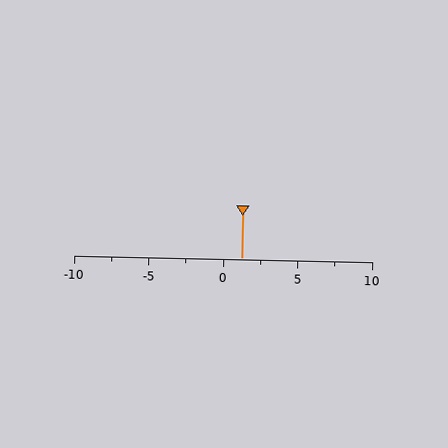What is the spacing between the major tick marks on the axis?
The major ticks are spaced 5 apart.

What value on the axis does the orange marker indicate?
The marker indicates approximately 1.2.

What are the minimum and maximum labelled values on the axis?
The axis runs from -10 to 10.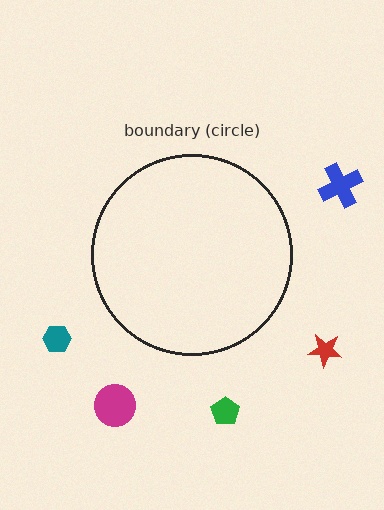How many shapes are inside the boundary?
0 inside, 5 outside.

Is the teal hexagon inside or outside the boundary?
Outside.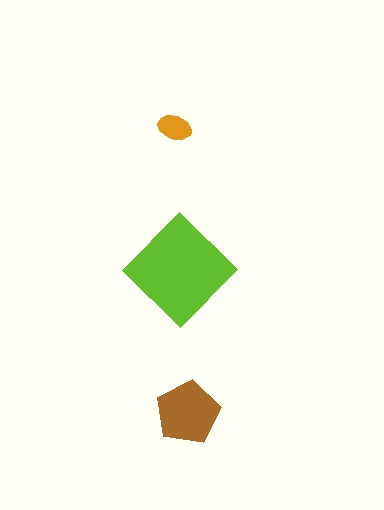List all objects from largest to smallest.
The lime diamond, the brown pentagon, the orange ellipse.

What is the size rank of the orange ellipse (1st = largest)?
3rd.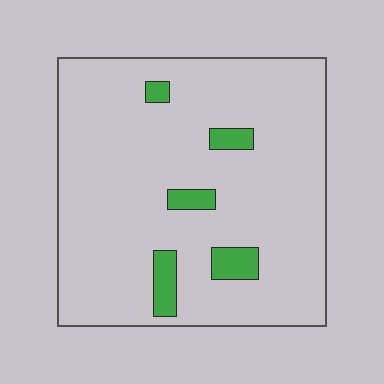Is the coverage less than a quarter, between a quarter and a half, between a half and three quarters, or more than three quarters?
Less than a quarter.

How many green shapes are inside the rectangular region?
5.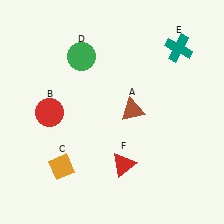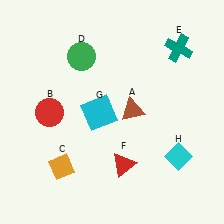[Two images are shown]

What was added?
A cyan square (G), a cyan diamond (H) were added in Image 2.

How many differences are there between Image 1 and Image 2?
There are 2 differences between the two images.